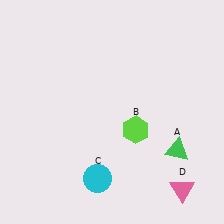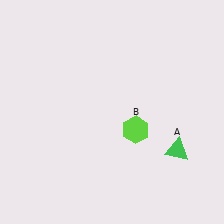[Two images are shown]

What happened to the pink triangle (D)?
The pink triangle (D) was removed in Image 2. It was in the bottom-right area of Image 1.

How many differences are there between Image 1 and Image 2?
There are 2 differences between the two images.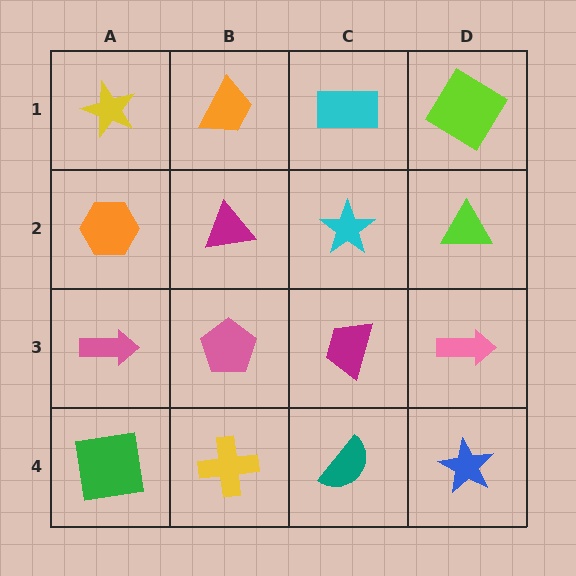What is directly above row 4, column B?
A pink pentagon.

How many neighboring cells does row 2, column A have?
3.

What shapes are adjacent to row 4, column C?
A magenta trapezoid (row 3, column C), a yellow cross (row 4, column B), a blue star (row 4, column D).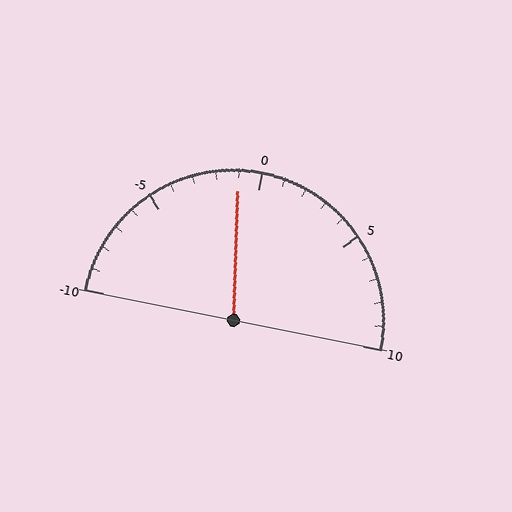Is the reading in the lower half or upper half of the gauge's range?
The reading is in the lower half of the range (-10 to 10).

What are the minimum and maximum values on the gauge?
The gauge ranges from -10 to 10.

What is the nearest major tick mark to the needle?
The nearest major tick mark is 0.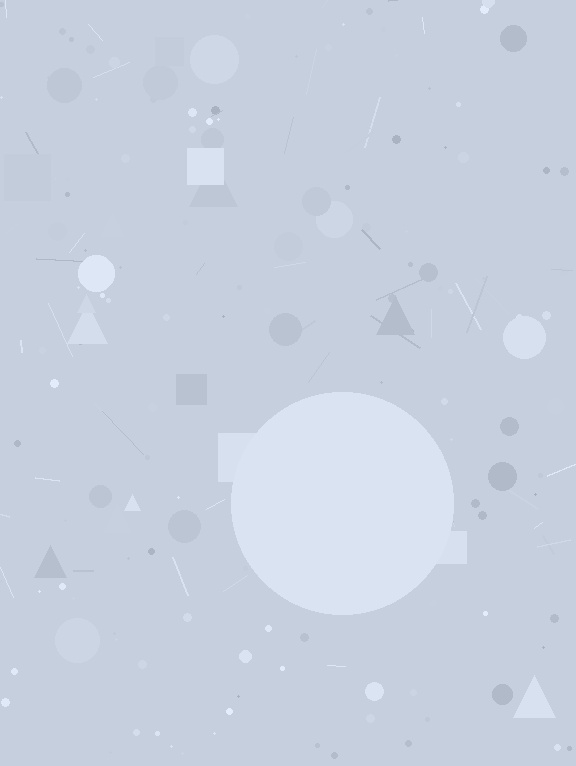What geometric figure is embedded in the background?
A circle is embedded in the background.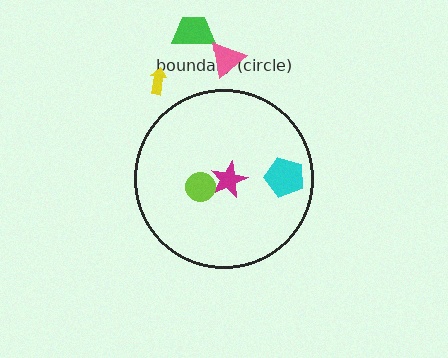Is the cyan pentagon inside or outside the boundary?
Inside.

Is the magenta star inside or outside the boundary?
Inside.